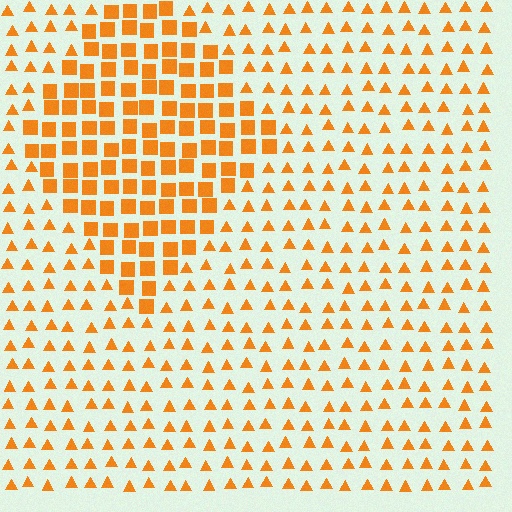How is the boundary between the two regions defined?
The boundary is defined by a change in element shape: squares inside vs. triangles outside. All elements share the same color and spacing.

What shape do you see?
I see a diamond.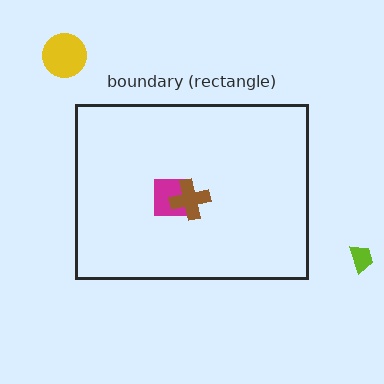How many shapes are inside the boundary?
2 inside, 2 outside.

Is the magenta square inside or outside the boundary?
Inside.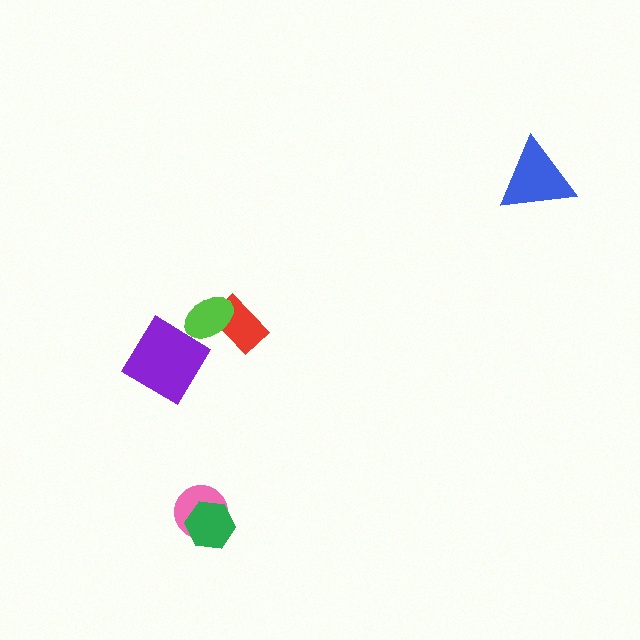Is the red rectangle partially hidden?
Yes, it is partially covered by another shape.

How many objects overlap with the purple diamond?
0 objects overlap with the purple diamond.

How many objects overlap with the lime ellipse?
1 object overlaps with the lime ellipse.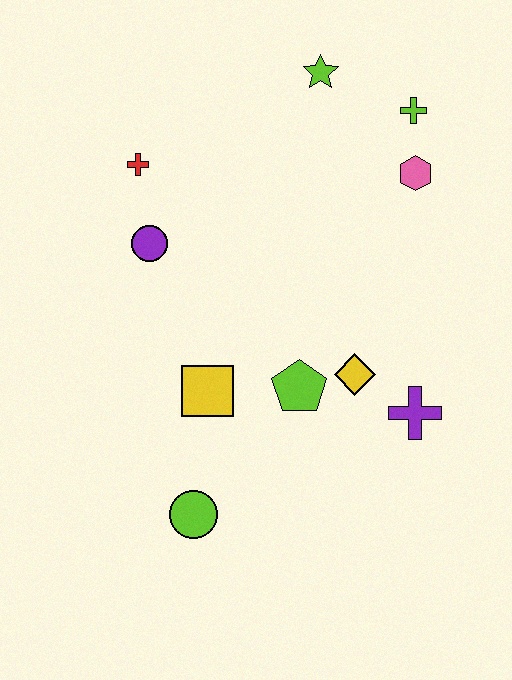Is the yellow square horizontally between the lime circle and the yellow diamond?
Yes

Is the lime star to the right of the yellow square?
Yes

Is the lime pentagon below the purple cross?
No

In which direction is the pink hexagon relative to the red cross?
The pink hexagon is to the right of the red cross.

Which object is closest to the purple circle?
The red cross is closest to the purple circle.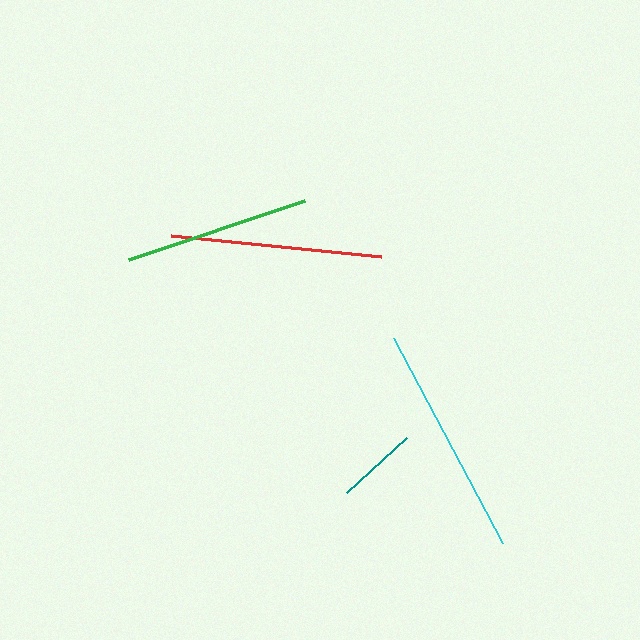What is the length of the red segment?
The red segment is approximately 211 pixels long.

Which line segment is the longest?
The cyan line is the longest at approximately 232 pixels.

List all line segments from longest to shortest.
From longest to shortest: cyan, red, green, teal.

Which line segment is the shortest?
The teal line is the shortest at approximately 81 pixels.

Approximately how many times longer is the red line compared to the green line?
The red line is approximately 1.1 times the length of the green line.